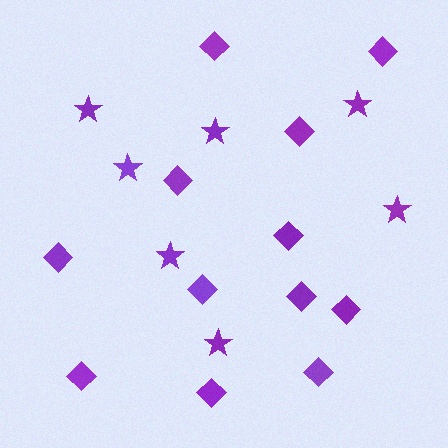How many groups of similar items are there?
There are 2 groups: one group of diamonds (12) and one group of stars (7).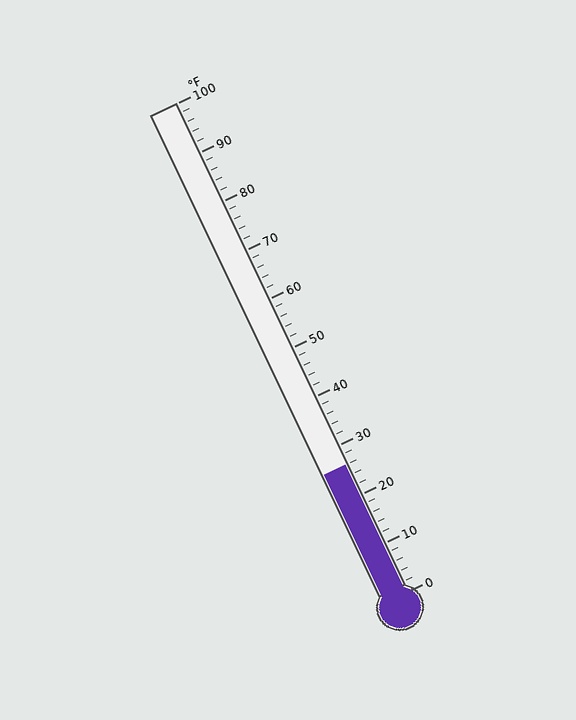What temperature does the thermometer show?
The thermometer shows approximately 26°F.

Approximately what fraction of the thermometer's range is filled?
The thermometer is filled to approximately 25% of its range.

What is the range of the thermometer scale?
The thermometer scale ranges from 0°F to 100°F.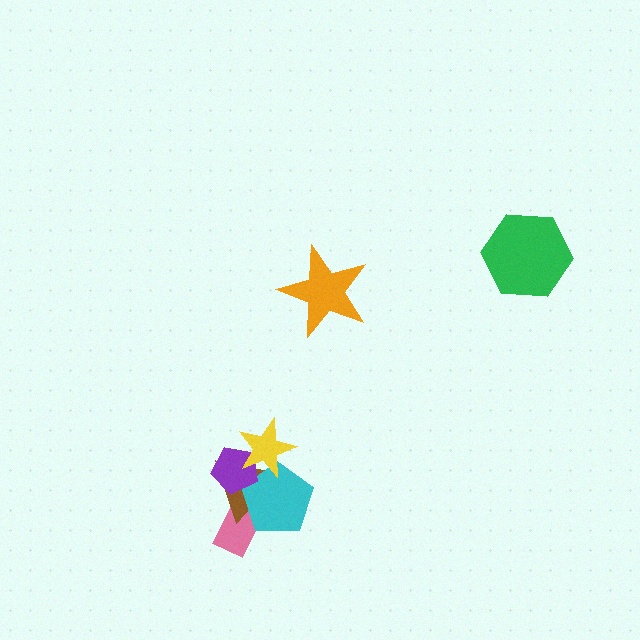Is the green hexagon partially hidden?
No, no other shape covers it.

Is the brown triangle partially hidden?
Yes, it is partially covered by another shape.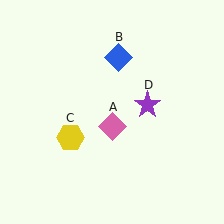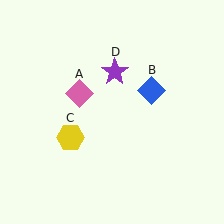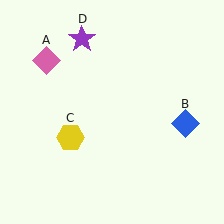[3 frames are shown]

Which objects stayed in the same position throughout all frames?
Yellow hexagon (object C) remained stationary.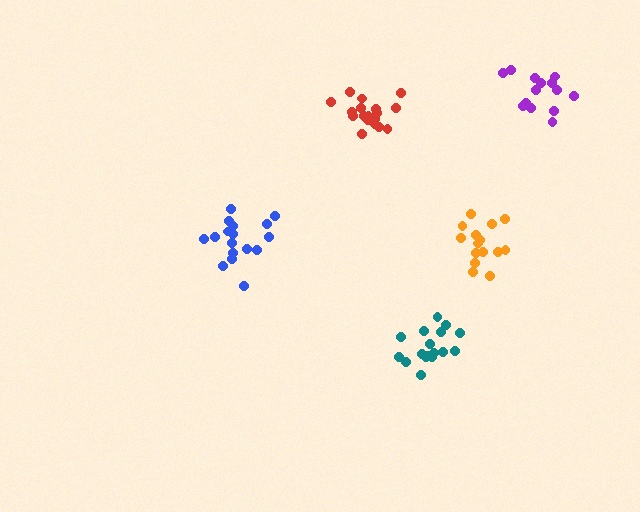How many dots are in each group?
Group 1: 17 dots, Group 2: 15 dots, Group 3: 18 dots, Group 4: 14 dots, Group 5: 17 dots (81 total).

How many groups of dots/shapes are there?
There are 5 groups.